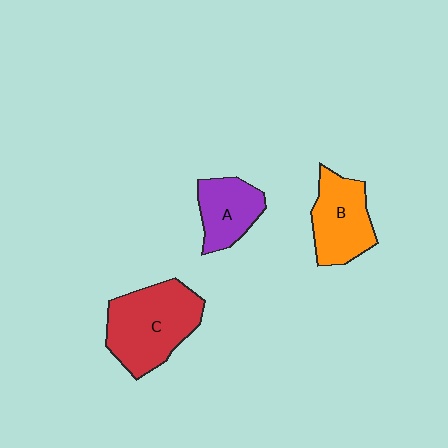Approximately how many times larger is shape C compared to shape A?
Approximately 1.7 times.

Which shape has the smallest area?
Shape A (purple).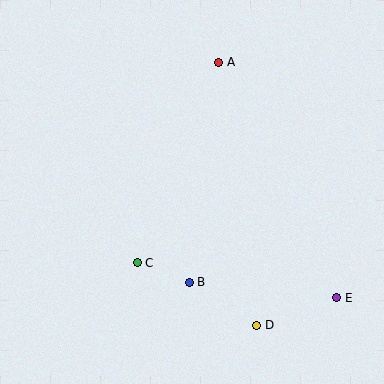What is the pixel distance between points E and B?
The distance between E and B is 148 pixels.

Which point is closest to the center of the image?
Point C at (137, 263) is closest to the center.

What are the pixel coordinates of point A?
Point A is at (219, 62).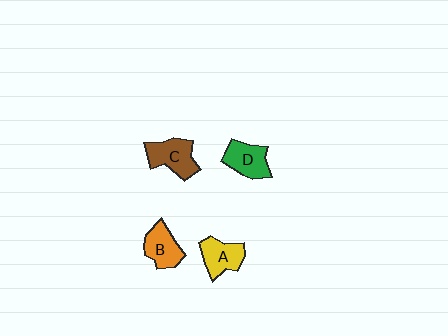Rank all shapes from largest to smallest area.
From largest to smallest: C (brown), D (green), A (yellow), B (orange).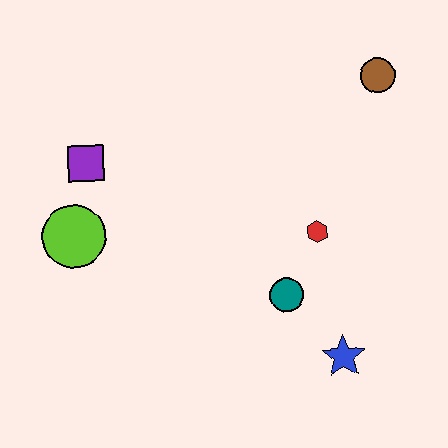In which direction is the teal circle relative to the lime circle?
The teal circle is to the right of the lime circle.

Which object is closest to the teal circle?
The red hexagon is closest to the teal circle.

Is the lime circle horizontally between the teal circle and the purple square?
No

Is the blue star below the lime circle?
Yes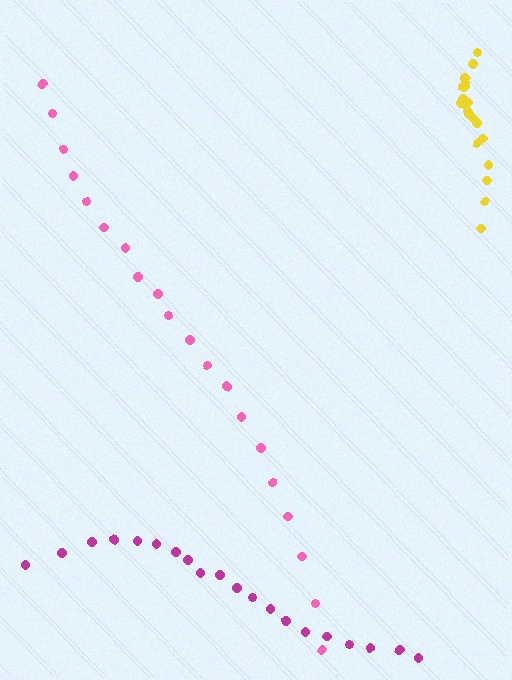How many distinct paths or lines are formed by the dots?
There are 3 distinct paths.